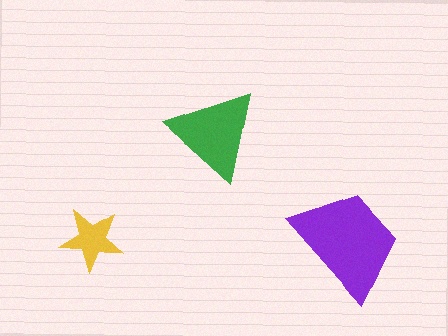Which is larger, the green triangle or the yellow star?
The green triangle.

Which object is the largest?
The purple trapezoid.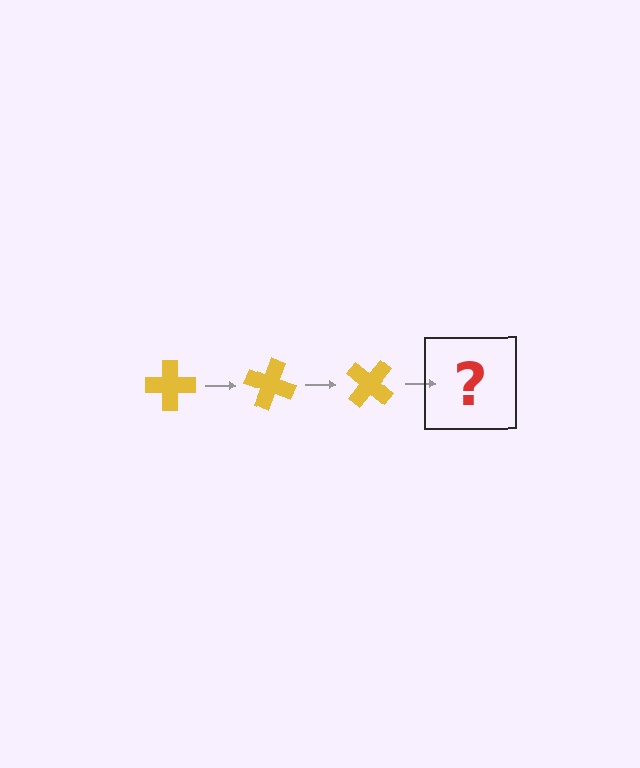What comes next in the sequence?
The next element should be a yellow cross rotated 60 degrees.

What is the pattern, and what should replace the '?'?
The pattern is that the cross rotates 20 degrees each step. The '?' should be a yellow cross rotated 60 degrees.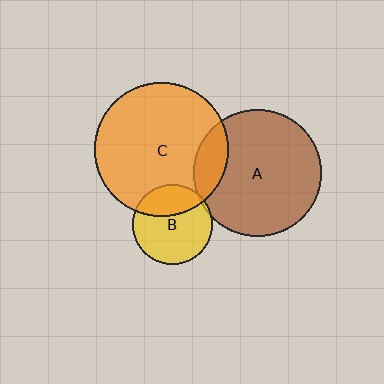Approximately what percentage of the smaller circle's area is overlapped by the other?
Approximately 15%.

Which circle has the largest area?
Circle C (orange).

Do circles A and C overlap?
Yes.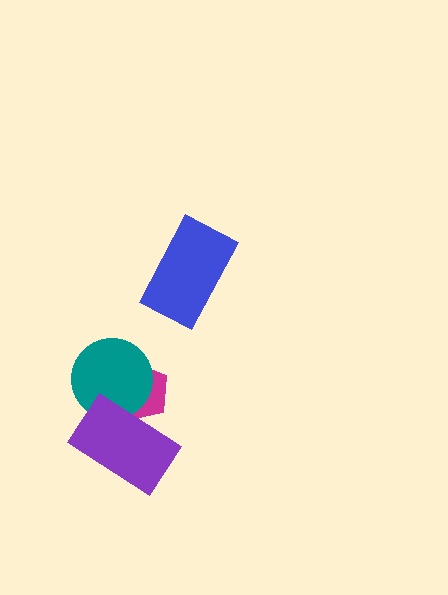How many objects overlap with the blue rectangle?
0 objects overlap with the blue rectangle.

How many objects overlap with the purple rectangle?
2 objects overlap with the purple rectangle.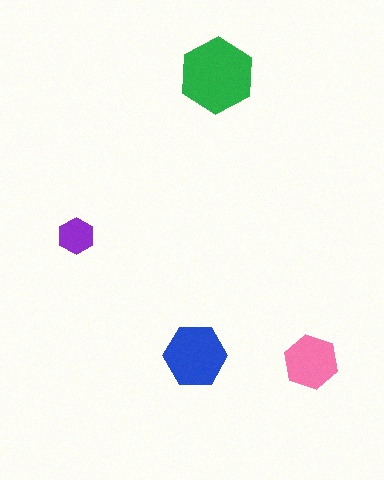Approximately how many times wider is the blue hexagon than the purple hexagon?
About 1.5 times wider.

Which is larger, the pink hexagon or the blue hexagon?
The blue one.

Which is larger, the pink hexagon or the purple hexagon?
The pink one.